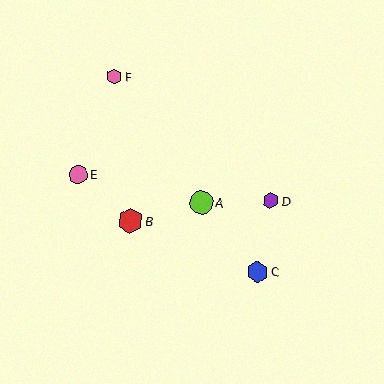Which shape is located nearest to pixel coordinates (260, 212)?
The purple hexagon (labeled D) at (271, 201) is nearest to that location.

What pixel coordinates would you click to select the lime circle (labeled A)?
Click at (201, 202) to select the lime circle A.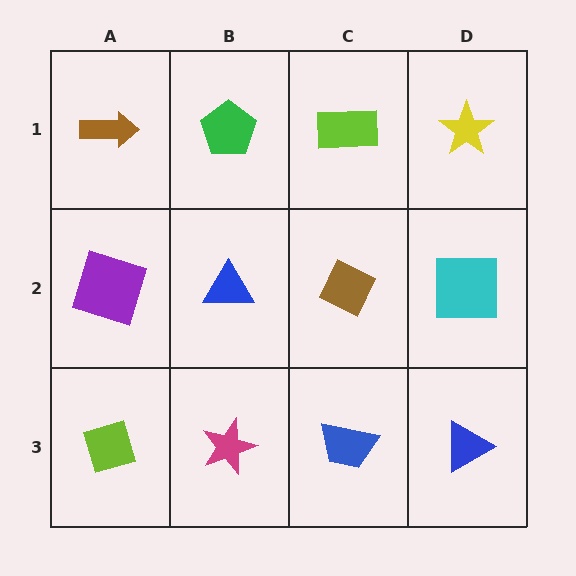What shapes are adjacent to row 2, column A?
A brown arrow (row 1, column A), a lime diamond (row 3, column A), a blue triangle (row 2, column B).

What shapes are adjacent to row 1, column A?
A purple square (row 2, column A), a green pentagon (row 1, column B).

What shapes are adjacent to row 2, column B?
A green pentagon (row 1, column B), a magenta star (row 3, column B), a purple square (row 2, column A), a brown diamond (row 2, column C).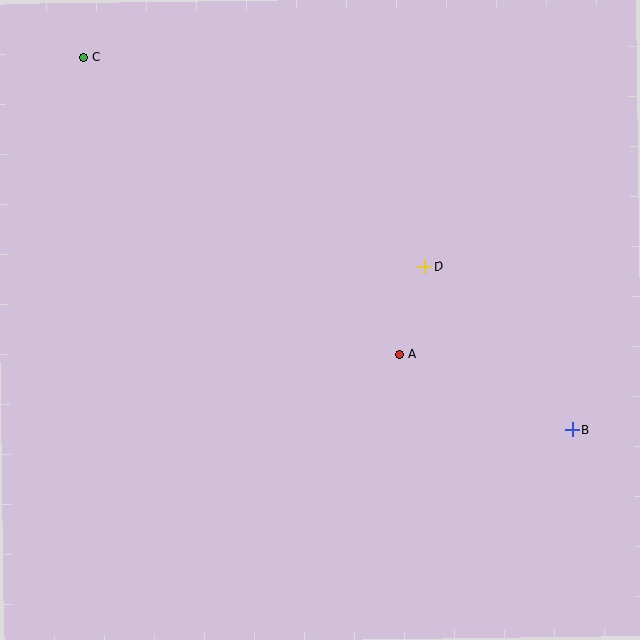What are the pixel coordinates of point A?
Point A is at (400, 354).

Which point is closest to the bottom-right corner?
Point B is closest to the bottom-right corner.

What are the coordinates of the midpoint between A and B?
The midpoint between A and B is at (486, 392).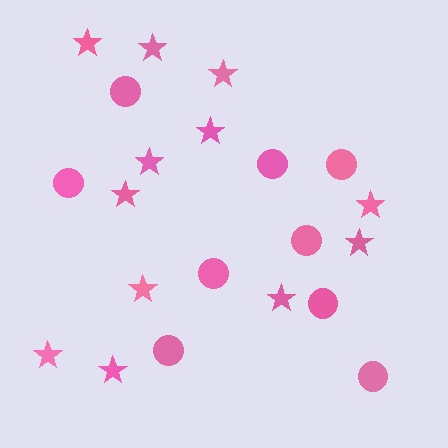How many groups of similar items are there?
There are 2 groups: one group of stars (12) and one group of circles (9).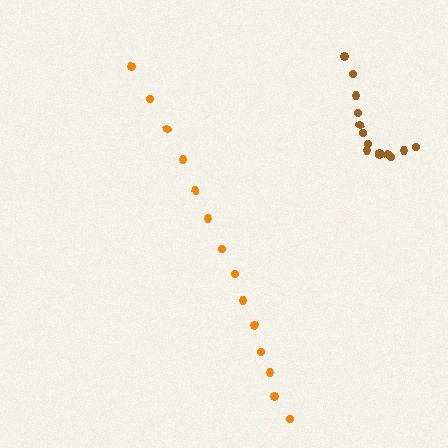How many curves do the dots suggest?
There are 2 distinct paths.